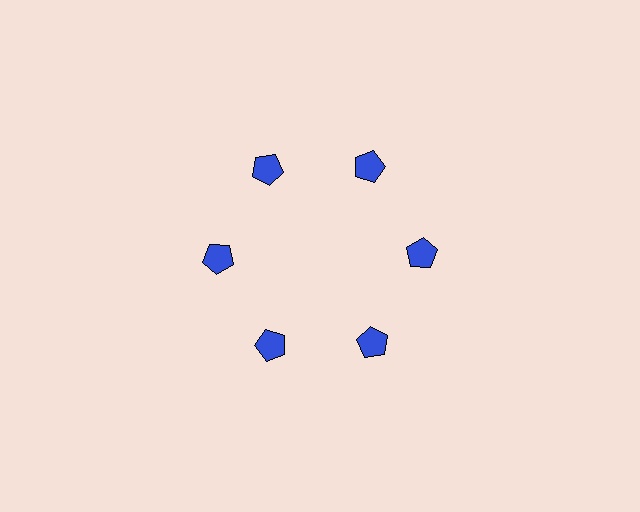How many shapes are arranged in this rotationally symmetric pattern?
There are 6 shapes, arranged in 6 groups of 1.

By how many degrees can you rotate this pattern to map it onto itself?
The pattern maps onto itself every 60 degrees of rotation.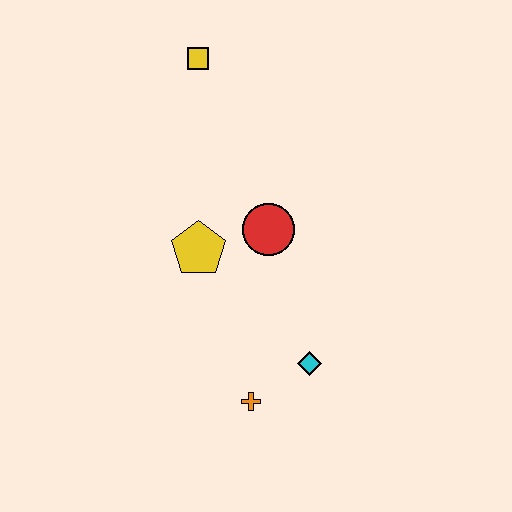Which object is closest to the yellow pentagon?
The red circle is closest to the yellow pentagon.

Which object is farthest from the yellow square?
The orange cross is farthest from the yellow square.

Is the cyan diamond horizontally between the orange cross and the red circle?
No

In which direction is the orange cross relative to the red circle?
The orange cross is below the red circle.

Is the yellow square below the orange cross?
No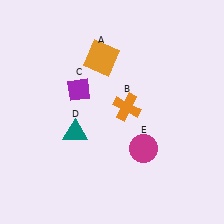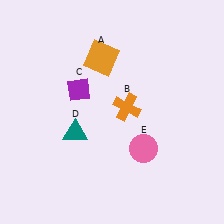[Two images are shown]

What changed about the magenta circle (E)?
In Image 1, E is magenta. In Image 2, it changed to pink.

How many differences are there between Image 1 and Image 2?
There is 1 difference between the two images.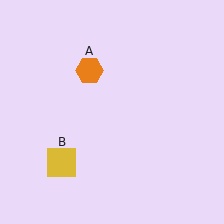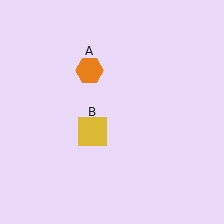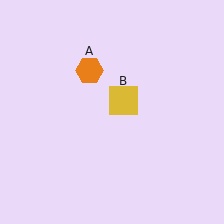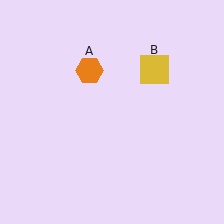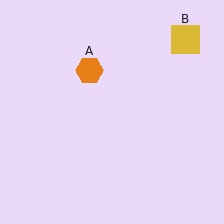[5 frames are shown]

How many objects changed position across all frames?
1 object changed position: yellow square (object B).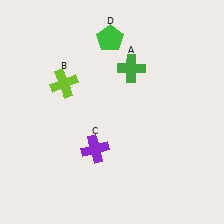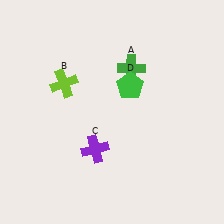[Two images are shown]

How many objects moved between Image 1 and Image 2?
1 object moved between the two images.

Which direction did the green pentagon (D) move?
The green pentagon (D) moved down.